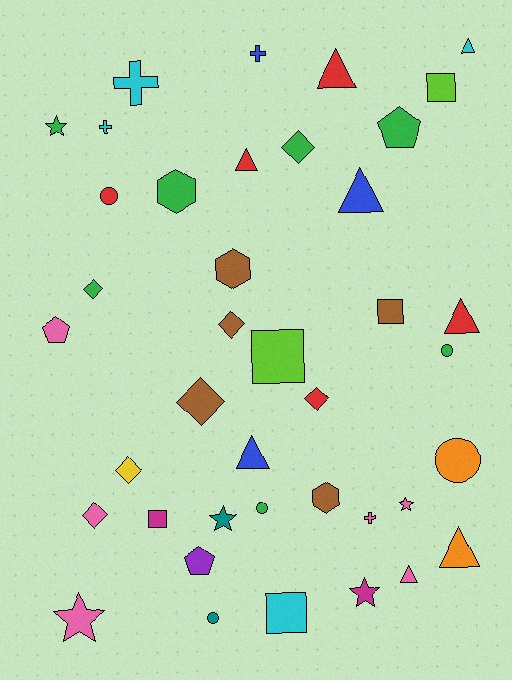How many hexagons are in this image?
There are 3 hexagons.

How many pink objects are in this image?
There are 6 pink objects.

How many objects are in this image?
There are 40 objects.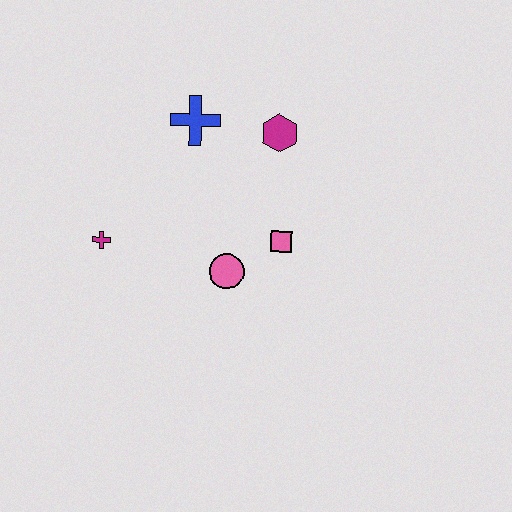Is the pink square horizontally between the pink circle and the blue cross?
No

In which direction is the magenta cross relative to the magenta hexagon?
The magenta cross is to the left of the magenta hexagon.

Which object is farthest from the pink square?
The magenta cross is farthest from the pink square.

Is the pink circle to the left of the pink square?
Yes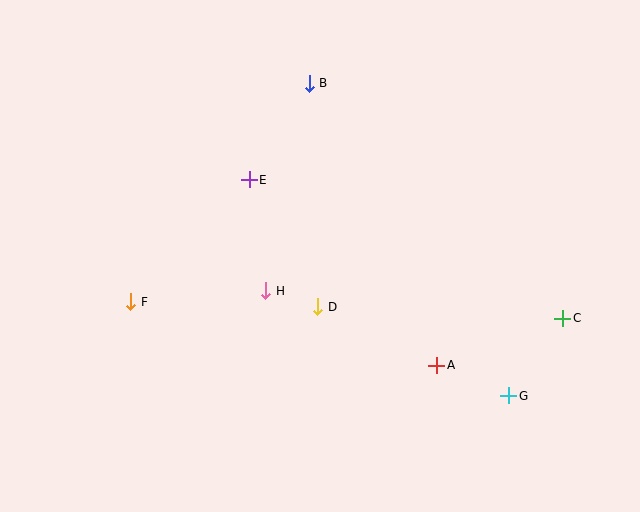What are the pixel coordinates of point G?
Point G is at (509, 396).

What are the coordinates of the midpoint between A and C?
The midpoint between A and C is at (500, 342).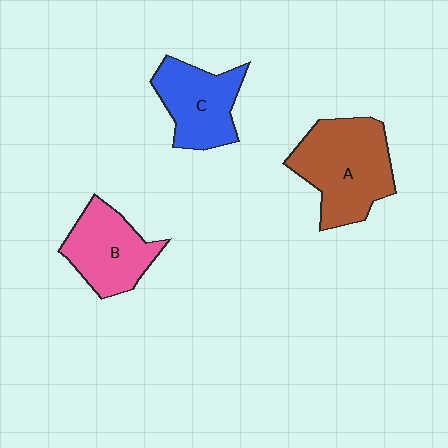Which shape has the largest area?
Shape A (brown).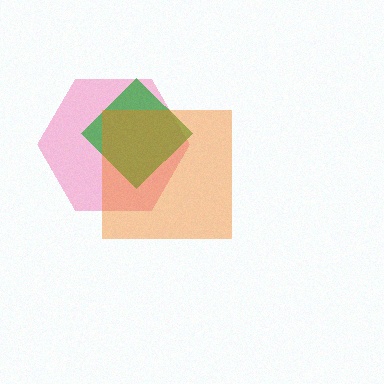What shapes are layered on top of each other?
The layered shapes are: a pink hexagon, a green diamond, an orange square.